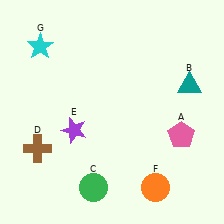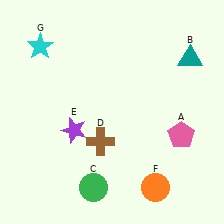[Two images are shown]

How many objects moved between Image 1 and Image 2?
2 objects moved between the two images.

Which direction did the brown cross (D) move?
The brown cross (D) moved right.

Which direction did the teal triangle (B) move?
The teal triangle (B) moved up.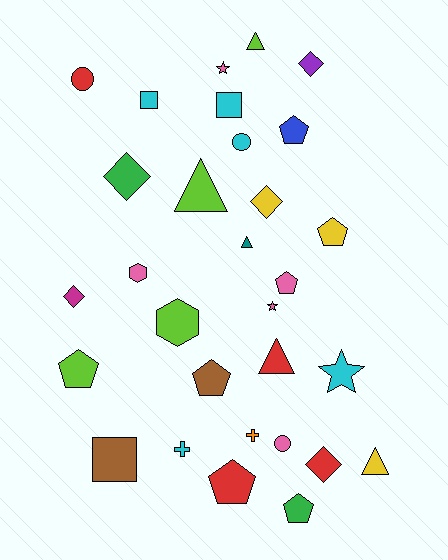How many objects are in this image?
There are 30 objects.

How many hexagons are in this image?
There are 2 hexagons.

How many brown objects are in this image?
There are 2 brown objects.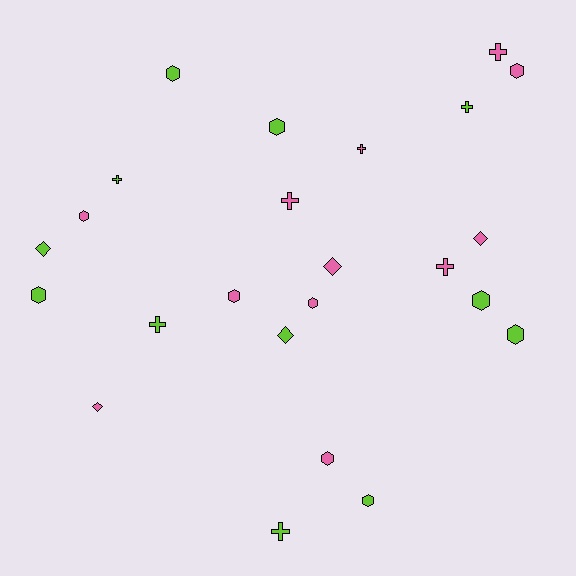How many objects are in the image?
There are 24 objects.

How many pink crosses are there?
There are 4 pink crosses.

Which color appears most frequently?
Lime, with 12 objects.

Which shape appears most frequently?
Hexagon, with 11 objects.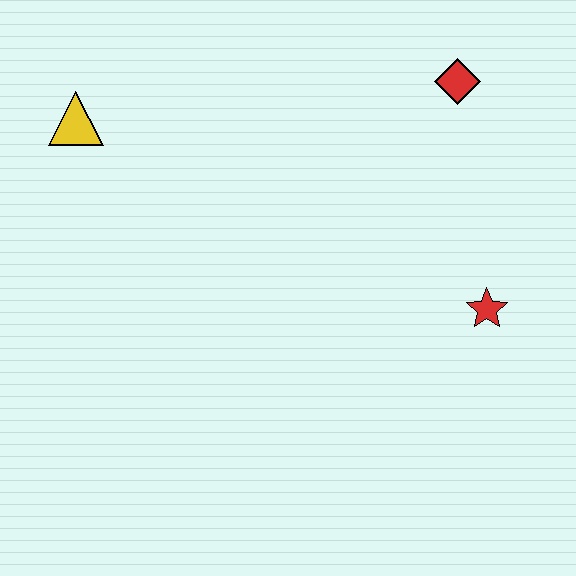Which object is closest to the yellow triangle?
The red diamond is closest to the yellow triangle.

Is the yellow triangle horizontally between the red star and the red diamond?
No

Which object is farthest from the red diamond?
The yellow triangle is farthest from the red diamond.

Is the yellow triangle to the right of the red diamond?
No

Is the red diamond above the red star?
Yes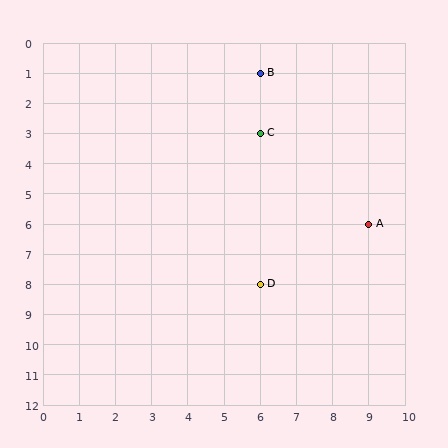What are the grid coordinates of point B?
Point B is at grid coordinates (6, 1).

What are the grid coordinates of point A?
Point A is at grid coordinates (9, 6).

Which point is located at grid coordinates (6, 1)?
Point B is at (6, 1).